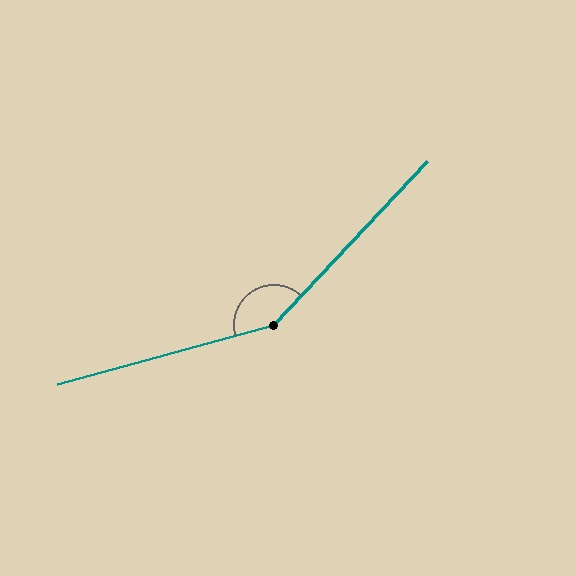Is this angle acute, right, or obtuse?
It is obtuse.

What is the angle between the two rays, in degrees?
Approximately 149 degrees.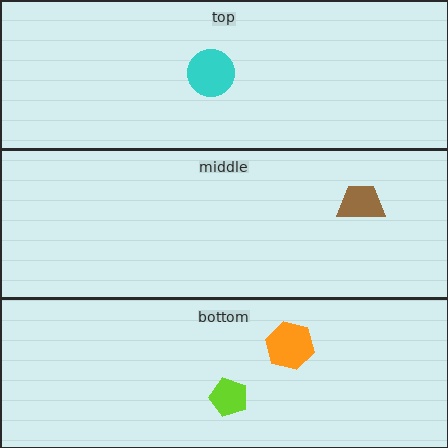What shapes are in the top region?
The cyan circle.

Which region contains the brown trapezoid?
The middle region.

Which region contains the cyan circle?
The top region.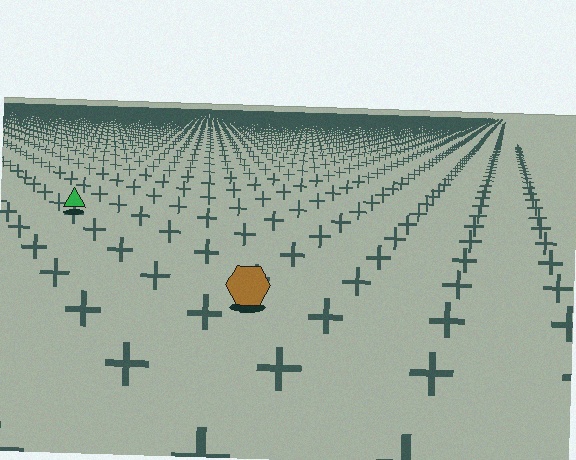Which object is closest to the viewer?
The brown hexagon is closest. The texture marks near it are larger and more spread out.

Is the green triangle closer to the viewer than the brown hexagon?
No. The brown hexagon is closer — you can tell from the texture gradient: the ground texture is coarser near it.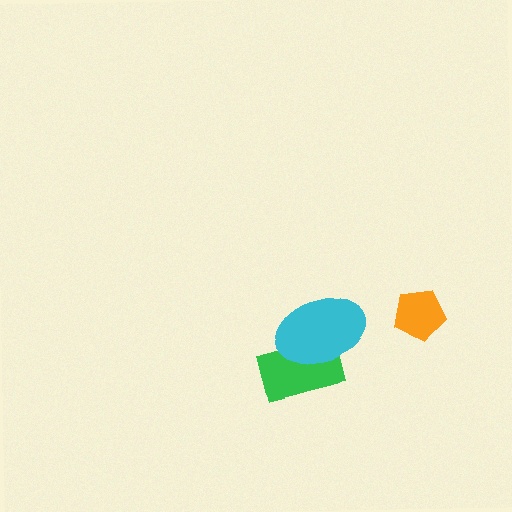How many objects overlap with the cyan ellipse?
1 object overlaps with the cyan ellipse.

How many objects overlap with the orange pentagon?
0 objects overlap with the orange pentagon.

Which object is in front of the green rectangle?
The cyan ellipse is in front of the green rectangle.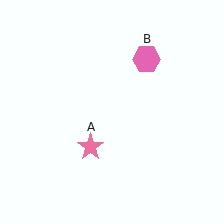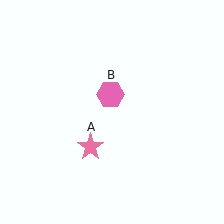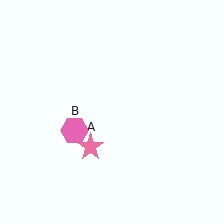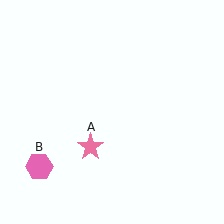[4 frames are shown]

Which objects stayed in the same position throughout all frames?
Pink star (object A) remained stationary.